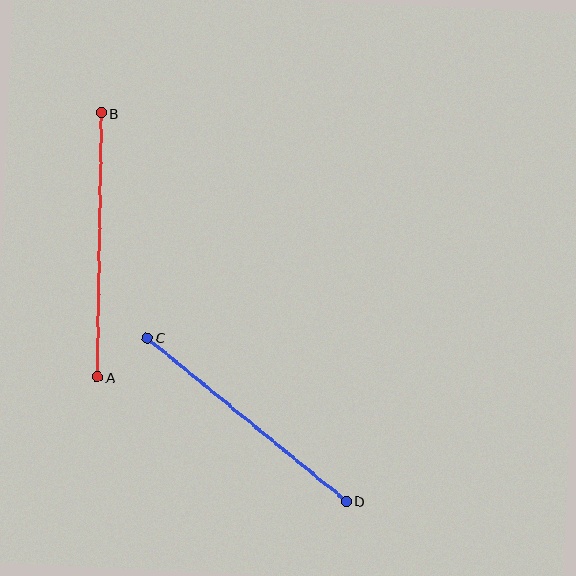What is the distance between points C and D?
The distance is approximately 258 pixels.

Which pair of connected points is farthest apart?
Points A and B are farthest apart.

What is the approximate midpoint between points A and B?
The midpoint is at approximately (99, 245) pixels.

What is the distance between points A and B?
The distance is approximately 264 pixels.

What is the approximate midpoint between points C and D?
The midpoint is at approximately (247, 419) pixels.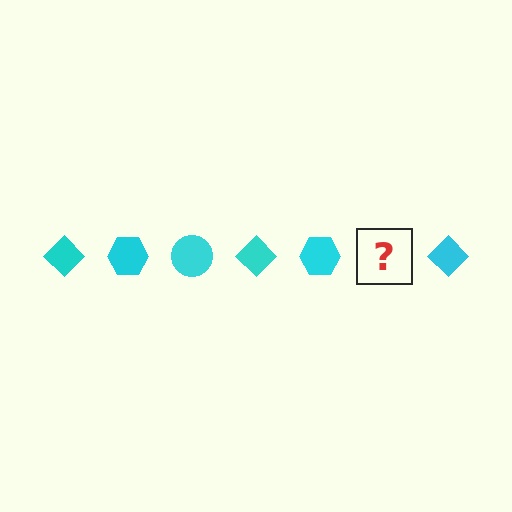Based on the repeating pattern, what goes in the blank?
The blank should be a cyan circle.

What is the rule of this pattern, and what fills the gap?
The rule is that the pattern cycles through diamond, hexagon, circle shapes in cyan. The gap should be filled with a cyan circle.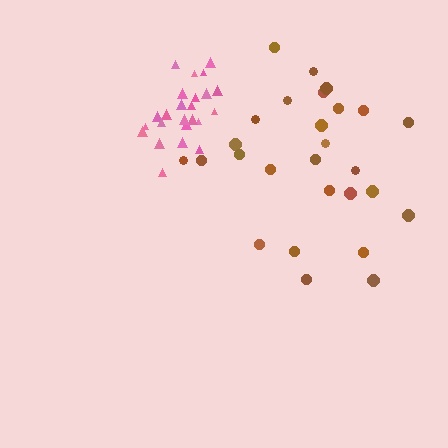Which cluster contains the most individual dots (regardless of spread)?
Brown (27).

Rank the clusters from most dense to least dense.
pink, brown.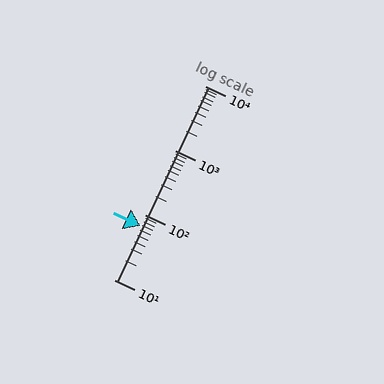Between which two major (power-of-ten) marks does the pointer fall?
The pointer is between 10 and 100.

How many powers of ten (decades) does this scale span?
The scale spans 3 decades, from 10 to 10000.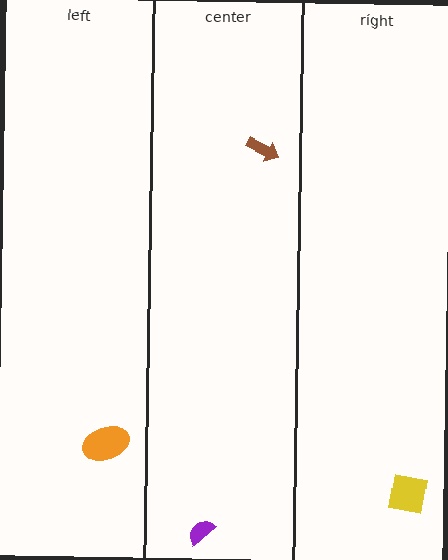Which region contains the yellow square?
The right region.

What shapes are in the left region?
The orange ellipse.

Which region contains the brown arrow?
The center region.